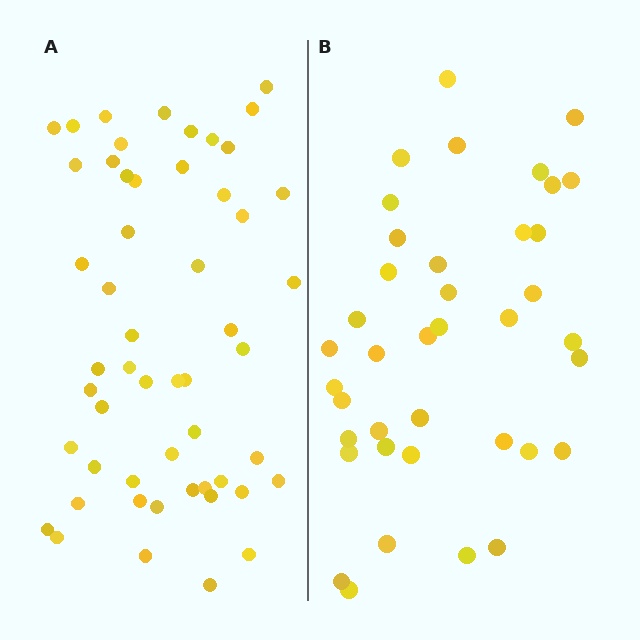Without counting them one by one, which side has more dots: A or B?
Region A (the left region) has more dots.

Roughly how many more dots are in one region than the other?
Region A has approximately 15 more dots than region B.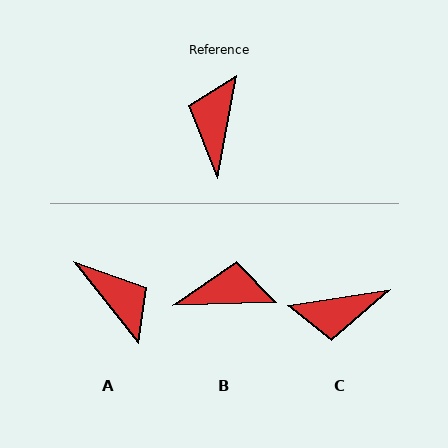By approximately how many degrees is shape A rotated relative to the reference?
Approximately 131 degrees clockwise.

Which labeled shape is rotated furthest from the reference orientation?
A, about 131 degrees away.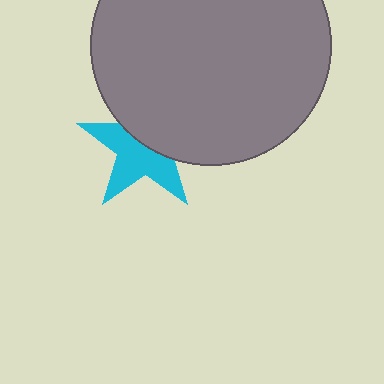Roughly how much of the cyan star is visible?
About half of it is visible (roughly 56%).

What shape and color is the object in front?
The object in front is a gray circle.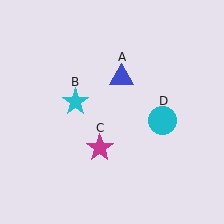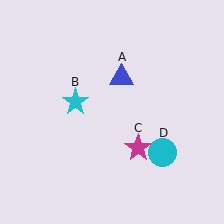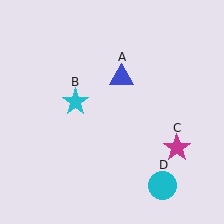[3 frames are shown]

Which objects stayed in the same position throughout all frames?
Blue triangle (object A) and cyan star (object B) remained stationary.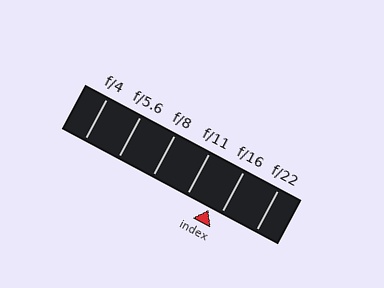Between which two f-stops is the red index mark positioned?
The index mark is between f/11 and f/16.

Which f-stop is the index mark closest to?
The index mark is closest to f/16.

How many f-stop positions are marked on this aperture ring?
There are 6 f-stop positions marked.